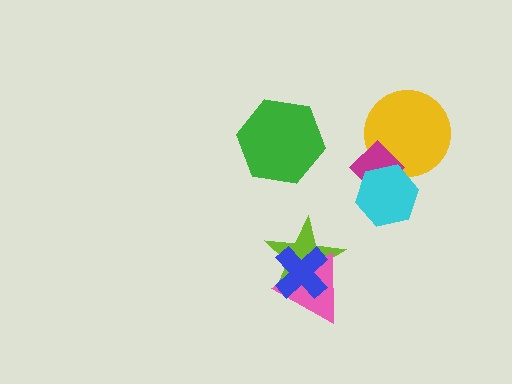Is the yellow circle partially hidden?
Yes, it is partially covered by another shape.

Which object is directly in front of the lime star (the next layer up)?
The pink triangle is directly in front of the lime star.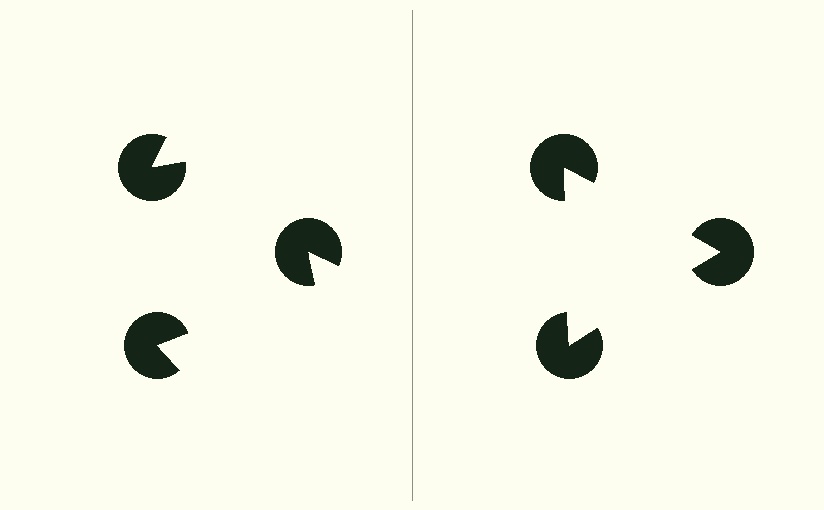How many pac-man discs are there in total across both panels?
6 — 3 on each side.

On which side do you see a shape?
An illusory triangle appears on the right side. On the left side the wedge cuts are rotated, so no coherent shape forms.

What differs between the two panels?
The pac-man discs are positioned identically on both sides; only the wedge orientations differ. On the right they align to a triangle; on the left they are misaligned.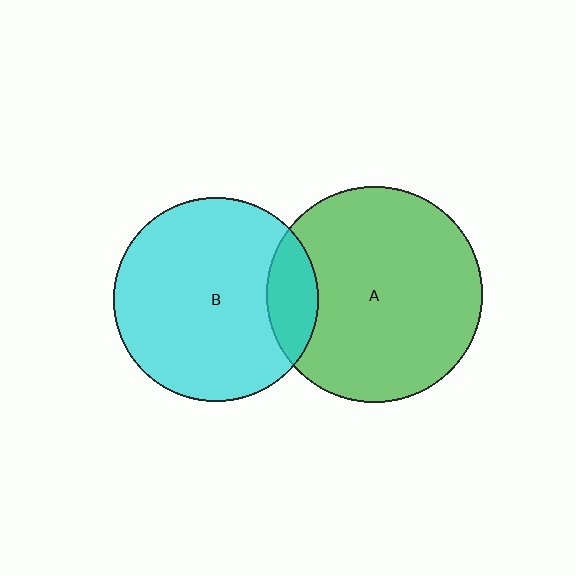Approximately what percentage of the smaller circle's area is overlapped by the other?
Approximately 15%.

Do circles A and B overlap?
Yes.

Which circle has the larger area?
Circle A (green).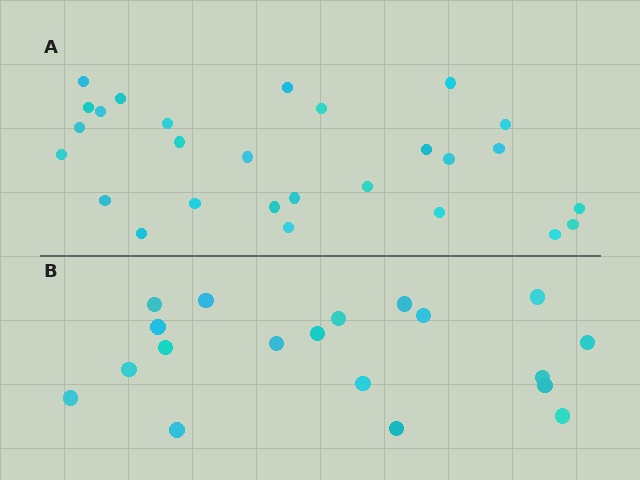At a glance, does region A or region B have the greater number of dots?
Region A (the top region) has more dots.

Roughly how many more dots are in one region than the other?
Region A has roughly 8 or so more dots than region B.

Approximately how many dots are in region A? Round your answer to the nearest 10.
About 30 dots. (The exact count is 27, which rounds to 30.)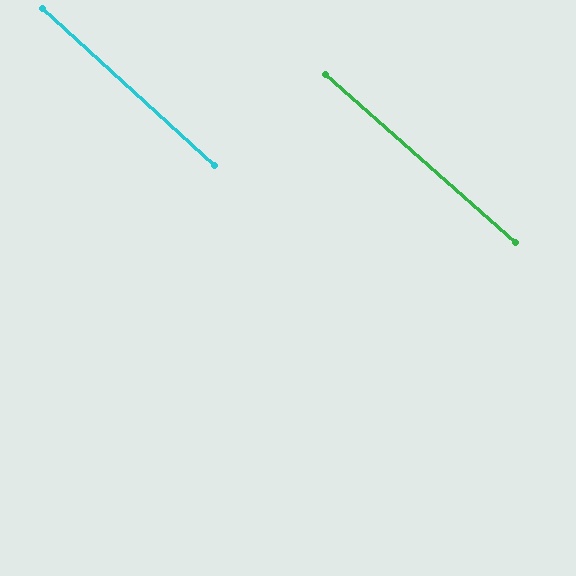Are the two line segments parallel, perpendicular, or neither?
Parallel — their directions differ by only 1.0°.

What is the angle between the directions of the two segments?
Approximately 1 degree.